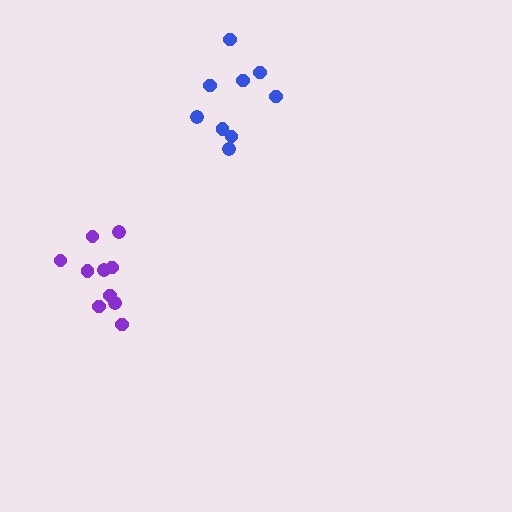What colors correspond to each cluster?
The clusters are colored: blue, purple.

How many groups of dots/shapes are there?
There are 2 groups.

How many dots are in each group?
Group 1: 9 dots, Group 2: 10 dots (19 total).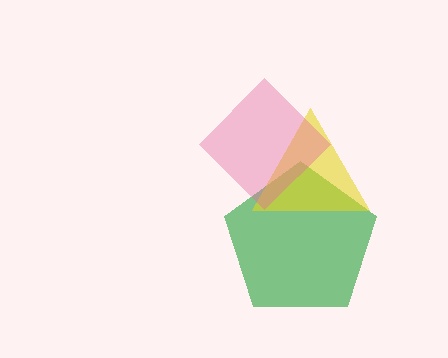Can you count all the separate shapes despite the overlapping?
Yes, there are 3 separate shapes.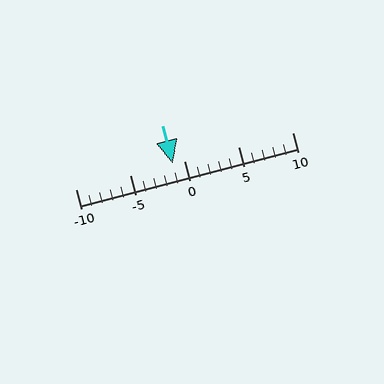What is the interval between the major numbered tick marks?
The major tick marks are spaced 5 units apart.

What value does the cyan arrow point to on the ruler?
The cyan arrow points to approximately -1.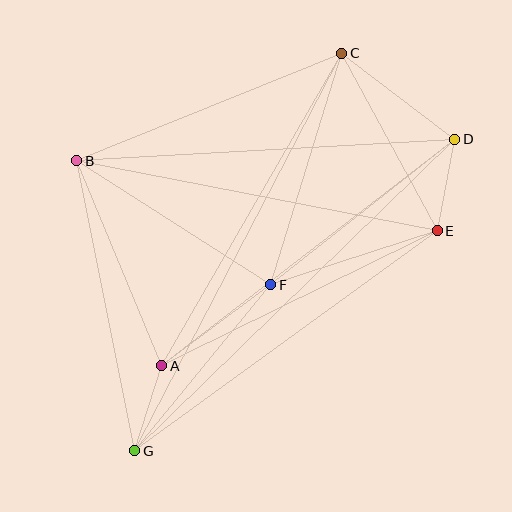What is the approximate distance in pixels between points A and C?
The distance between A and C is approximately 361 pixels.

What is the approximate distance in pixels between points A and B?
The distance between A and B is approximately 222 pixels.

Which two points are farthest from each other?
Points C and G are farthest from each other.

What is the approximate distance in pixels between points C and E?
The distance between C and E is approximately 202 pixels.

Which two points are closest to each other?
Points A and G are closest to each other.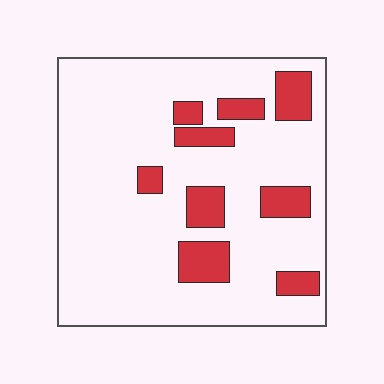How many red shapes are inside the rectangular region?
9.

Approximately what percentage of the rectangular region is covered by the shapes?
Approximately 15%.